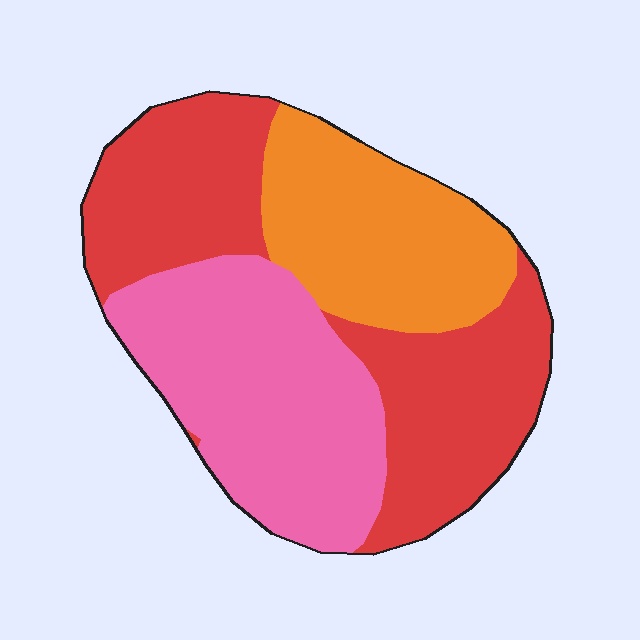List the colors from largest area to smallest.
From largest to smallest: red, pink, orange.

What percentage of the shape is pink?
Pink covers roughly 35% of the shape.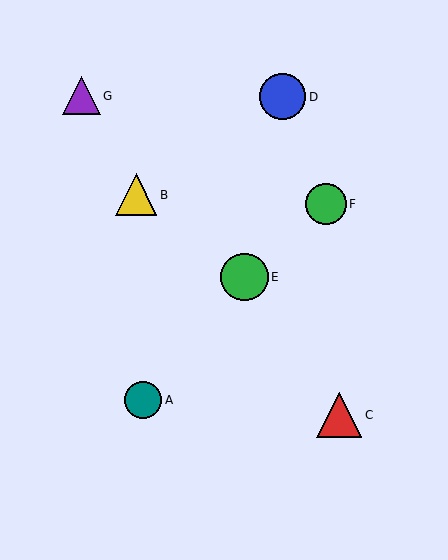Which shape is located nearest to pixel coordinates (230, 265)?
The green circle (labeled E) at (244, 277) is nearest to that location.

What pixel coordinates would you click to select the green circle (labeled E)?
Click at (244, 277) to select the green circle E.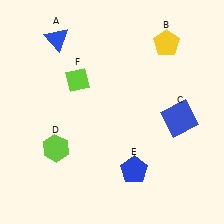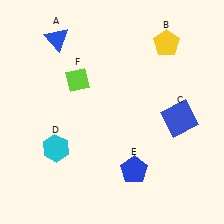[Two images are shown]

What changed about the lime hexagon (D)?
In Image 1, D is lime. In Image 2, it changed to cyan.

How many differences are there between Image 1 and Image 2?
There is 1 difference between the two images.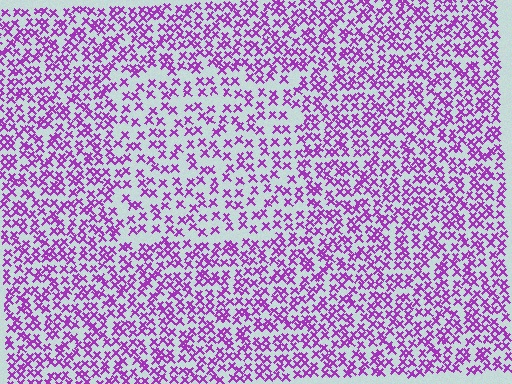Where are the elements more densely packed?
The elements are more densely packed outside the rectangle boundary.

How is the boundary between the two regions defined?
The boundary is defined by a change in element density (approximately 1.7x ratio). All elements are the same color, size, and shape.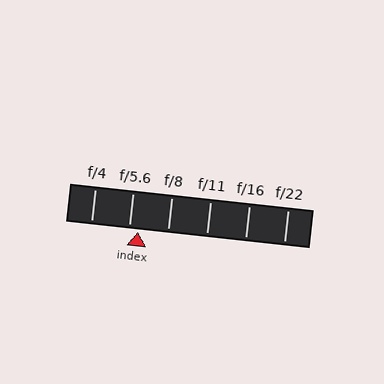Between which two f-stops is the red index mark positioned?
The index mark is between f/5.6 and f/8.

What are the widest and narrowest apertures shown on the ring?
The widest aperture shown is f/4 and the narrowest is f/22.